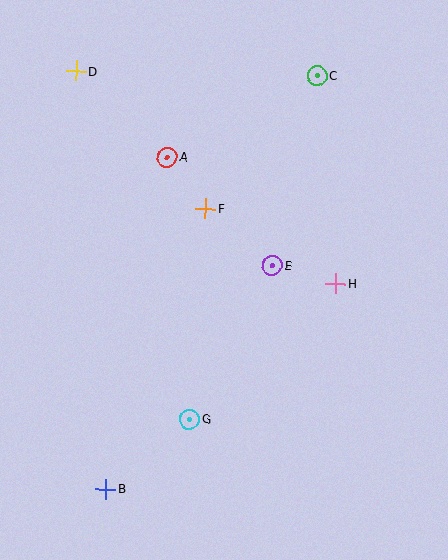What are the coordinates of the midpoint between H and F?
The midpoint between H and F is at (271, 246).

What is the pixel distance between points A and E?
The distance between A and E is 151 pixels.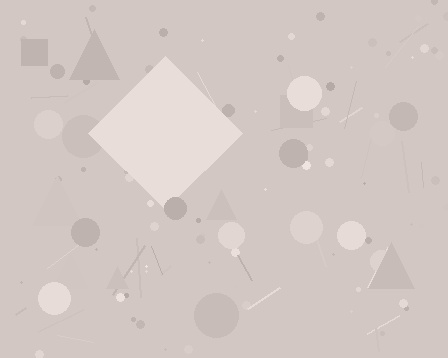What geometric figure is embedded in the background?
A diamond is embedded in the background.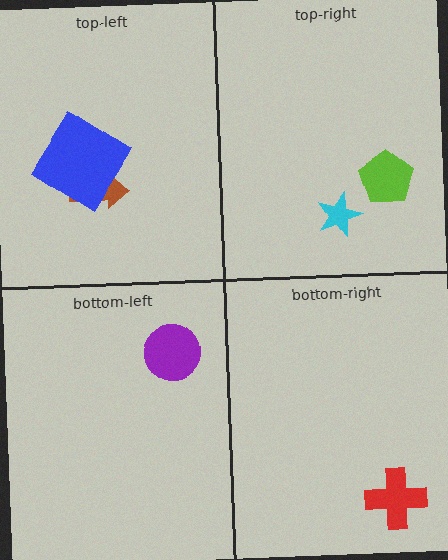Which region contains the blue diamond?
The top-left region.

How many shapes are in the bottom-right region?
1.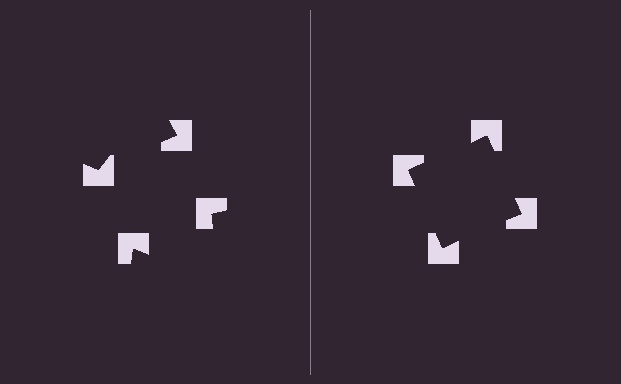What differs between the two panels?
The notched squares are positioned identically on both sides; only the wedge orientations differ. On the right they align to a square; on the left they are misaligned.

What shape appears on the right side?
An illusory square.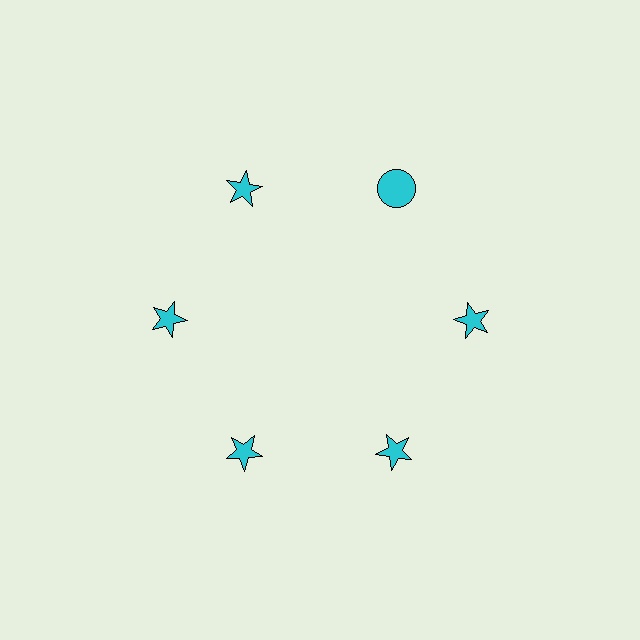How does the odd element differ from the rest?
It has a different shape: circle instead of star.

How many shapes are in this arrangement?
There are 6 shapes arranged in a ring pattern.